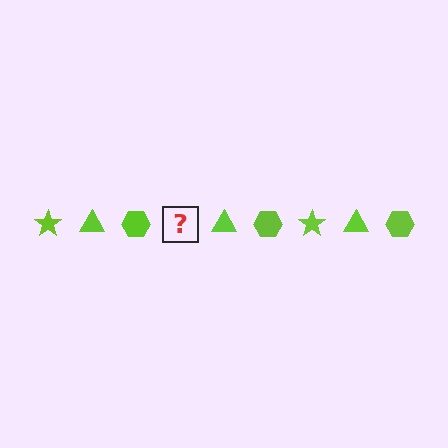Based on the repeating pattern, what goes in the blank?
The blank should be a lime star.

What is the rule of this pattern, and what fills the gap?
The rule is that the pattern cycles through star, triangle, hexagon shapes in lime. The gap should be filled with a lime star.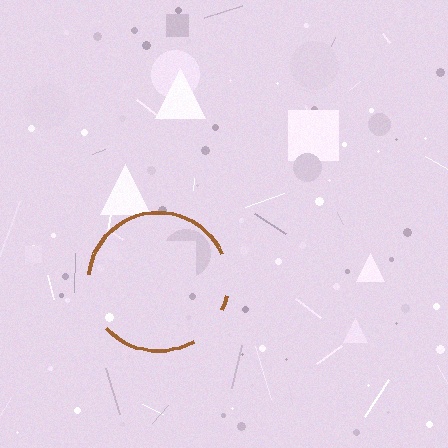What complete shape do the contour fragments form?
The contour fragments form a circle.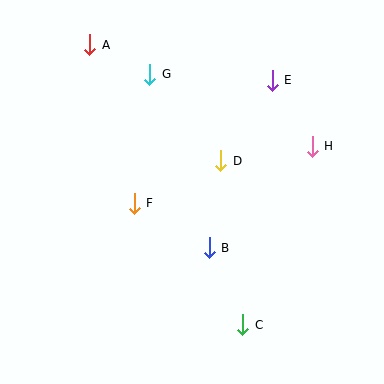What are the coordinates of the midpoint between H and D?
The midpoint between H and D is at (267, 154).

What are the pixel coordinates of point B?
Point B is at (209, 248).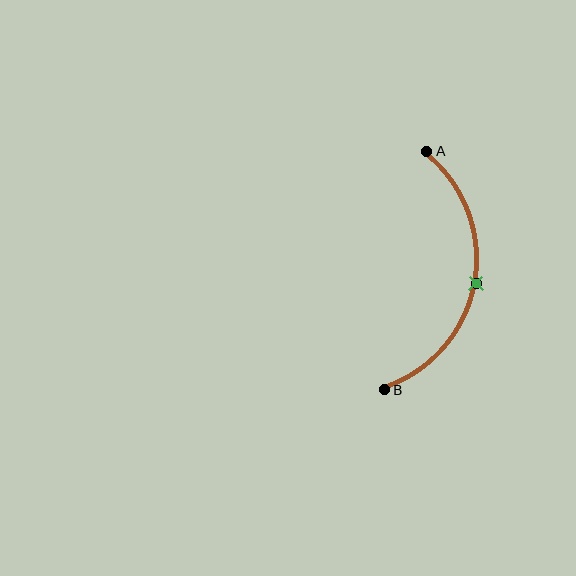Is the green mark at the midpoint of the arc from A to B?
Yes. The green mark lies on the arc at equal arc-length from both A and B — it is the arc midpoint.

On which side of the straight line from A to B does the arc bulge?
The arc bulges to the right of the straight line connecting A and B.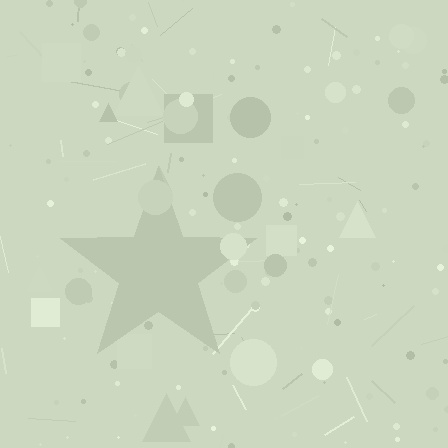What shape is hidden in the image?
A star is hidden in the image.